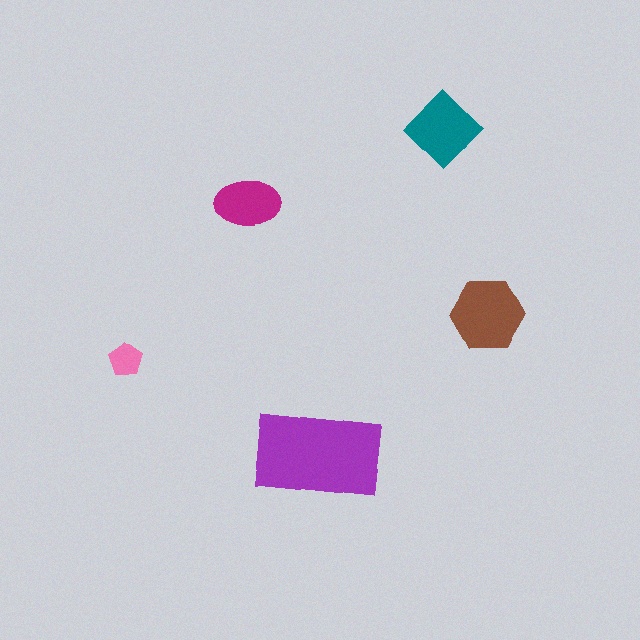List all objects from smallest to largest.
The pink pentagon, the magenta ellipse, the teal diamond, the brown hexagon, the purple rectangle.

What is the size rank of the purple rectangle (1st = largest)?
1st.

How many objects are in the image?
There are 5 objects in the image.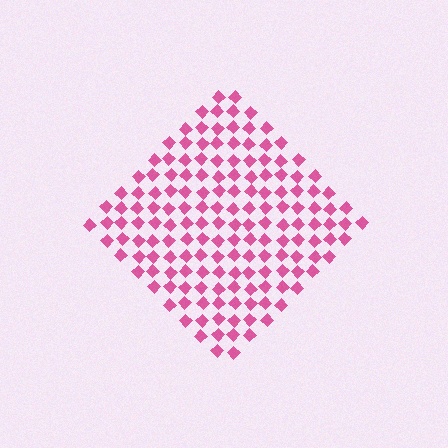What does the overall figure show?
The overall figure shows a diamond.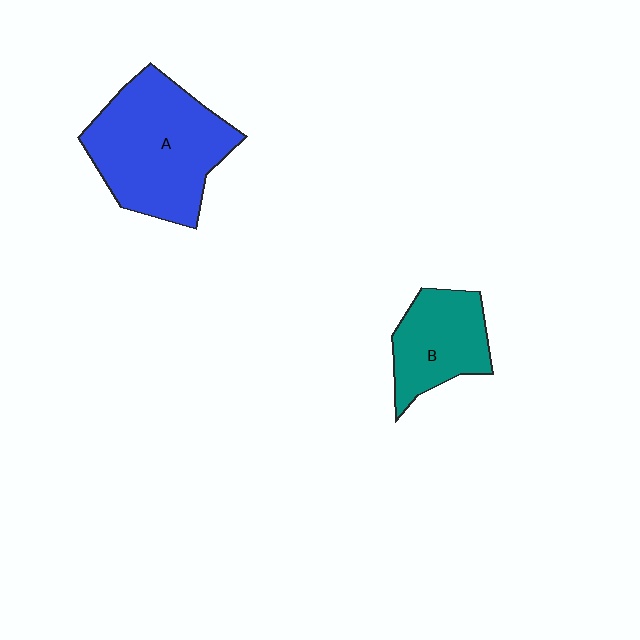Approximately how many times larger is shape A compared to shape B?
Approximately 1.8 times.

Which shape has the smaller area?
Shape B (teal).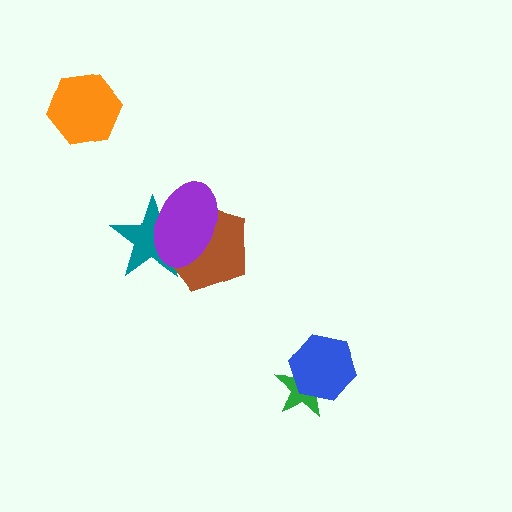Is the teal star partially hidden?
Yes, it is partially covered by another shape.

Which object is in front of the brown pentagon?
The purple ellipse is in front of the brown pentagon.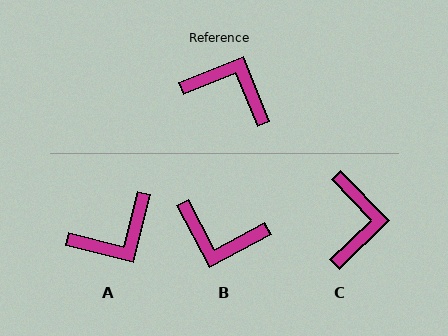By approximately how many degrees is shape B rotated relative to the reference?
Approximately 174 degrees clockwise.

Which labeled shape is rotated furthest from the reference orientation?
B, about 174 degrees away.